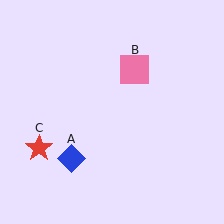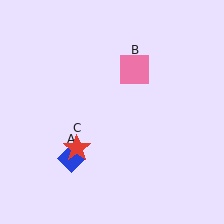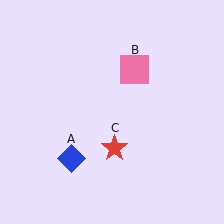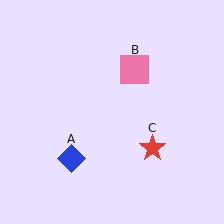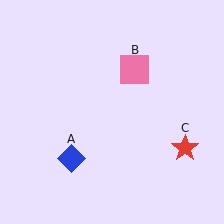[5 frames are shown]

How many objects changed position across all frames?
1 object changed position: red star (object C).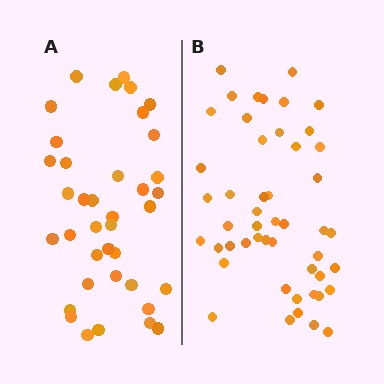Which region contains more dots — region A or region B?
Region B (the right region) has more dots.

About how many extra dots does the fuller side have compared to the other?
Region B has roughly 12 or so more dots than region A.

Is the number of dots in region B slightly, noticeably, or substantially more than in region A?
Region B has noticeably more, but not dramatically so. The ratio is roughly 1.3 to 1.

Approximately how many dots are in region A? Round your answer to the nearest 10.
About 40 dots. (The exact count is 38, which rounds to 40.)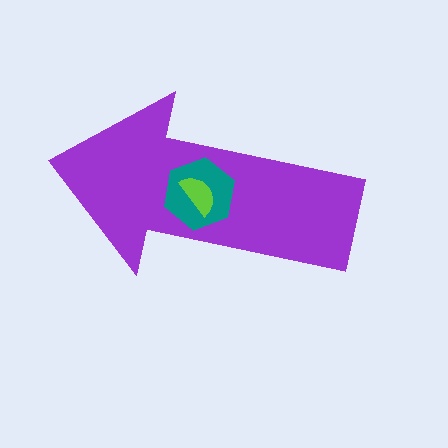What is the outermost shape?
The purple arrow.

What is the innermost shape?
The lime semicircle.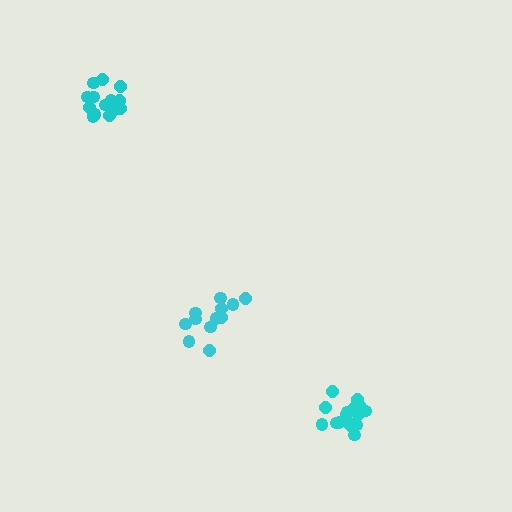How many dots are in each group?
Group 1: 12 dots, Group 2: 18 dots, Group 3: 16 dots (46 total).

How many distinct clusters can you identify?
There are 3 distinct clusters.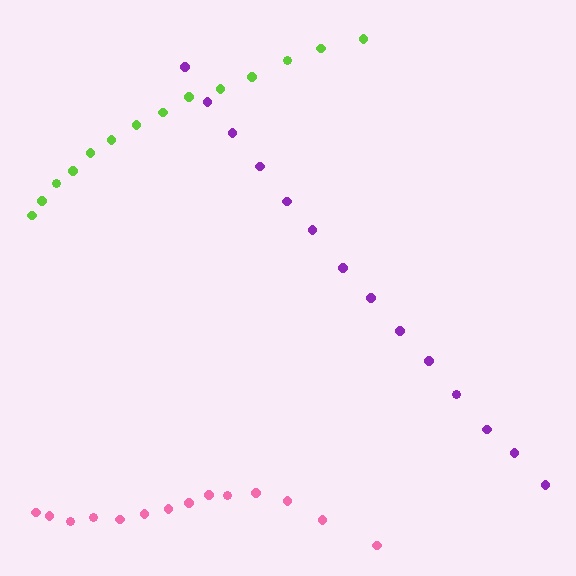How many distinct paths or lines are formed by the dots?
There are 3 distinct paths.